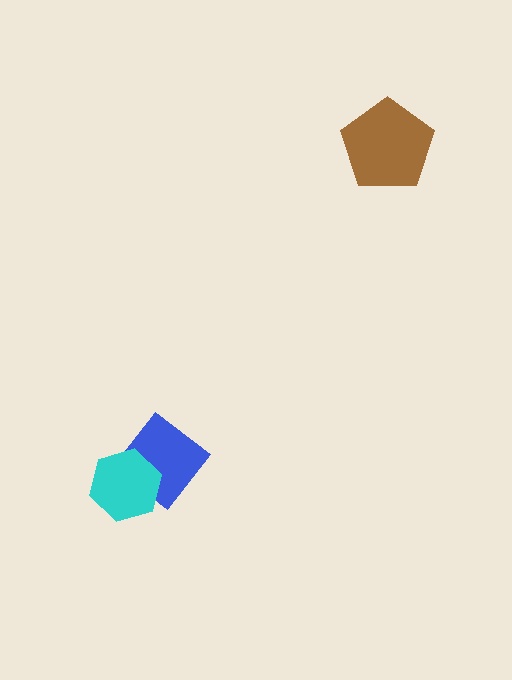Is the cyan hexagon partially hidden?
No, no other shape covers it.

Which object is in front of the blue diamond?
The cyan hexagon is in front of the blue diamond.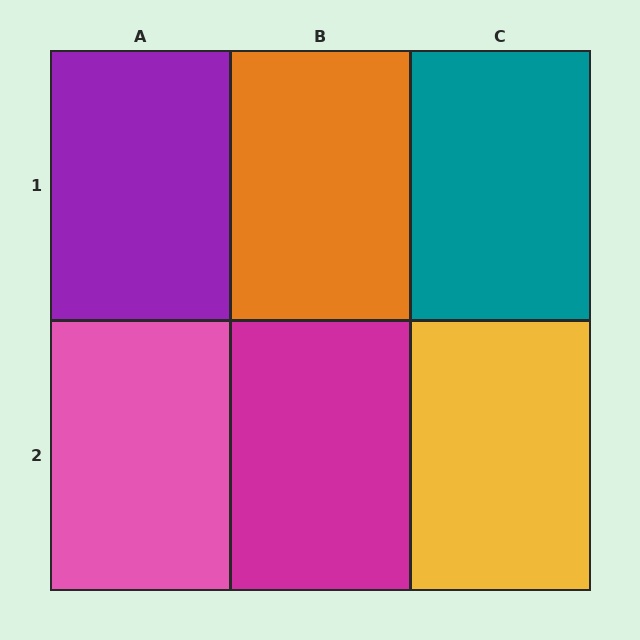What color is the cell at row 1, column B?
Orange.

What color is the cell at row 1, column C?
Teal.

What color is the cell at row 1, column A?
Purple.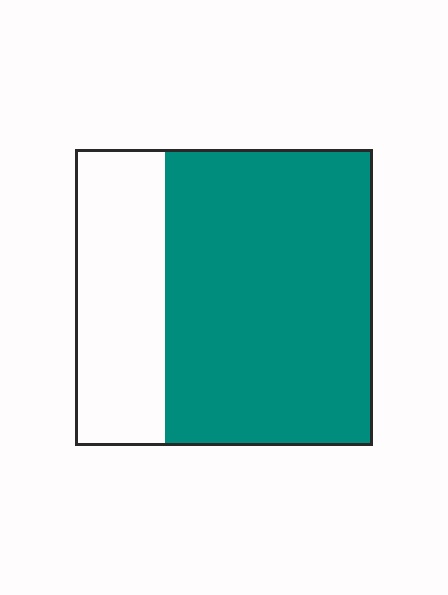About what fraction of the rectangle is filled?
About two thirds (2/3).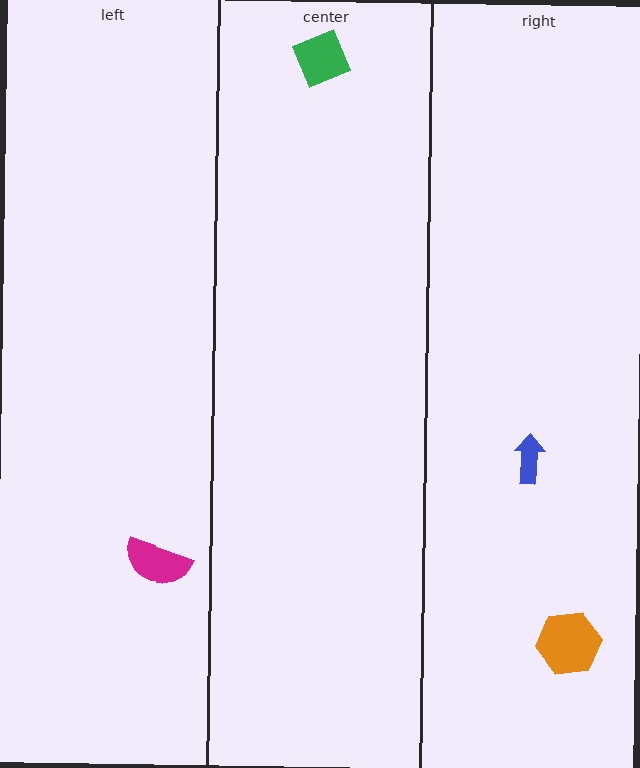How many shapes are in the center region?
1.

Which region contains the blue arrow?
The right region.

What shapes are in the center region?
The green diamond.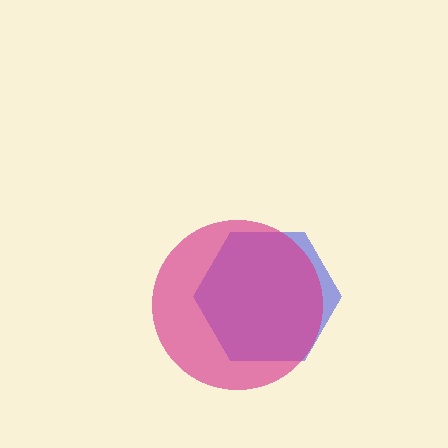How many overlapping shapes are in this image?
There are 2 overlapping shapes in the image.